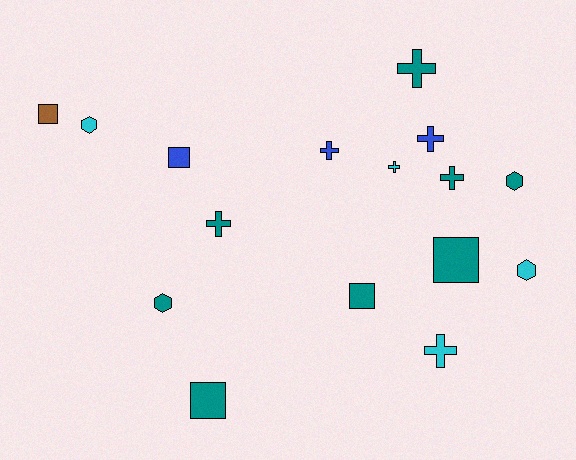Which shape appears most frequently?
Cross, with 7 objects.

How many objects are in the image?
There are 16 objects.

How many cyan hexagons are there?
There are 2 cyan hexagons.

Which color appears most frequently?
Teal, with 8 objects.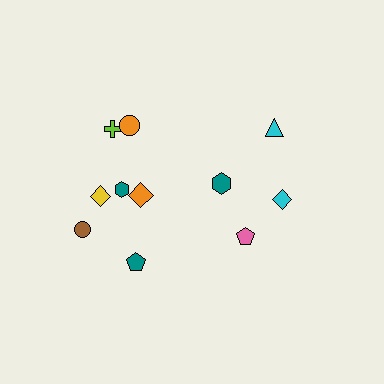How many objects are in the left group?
There are 7 objects.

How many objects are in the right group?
There are 4 objects.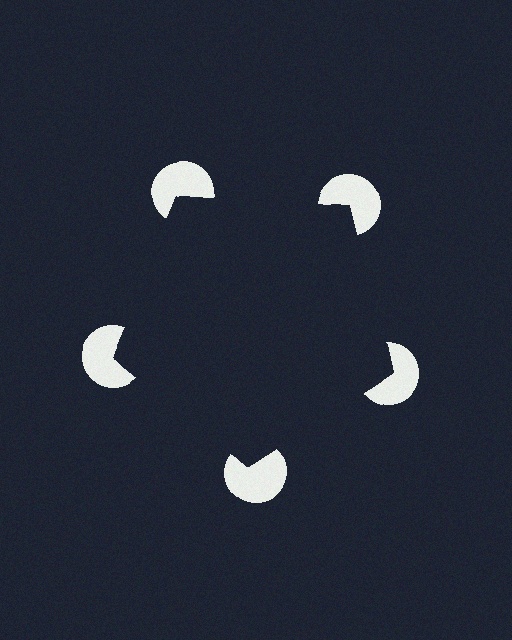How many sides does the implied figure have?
5 sides.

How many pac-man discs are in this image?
There are 5 — one at each vertex of the illusory pentagon.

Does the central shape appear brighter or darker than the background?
It typically appears slightly darker than the background, even though no actual brightness change is drawn.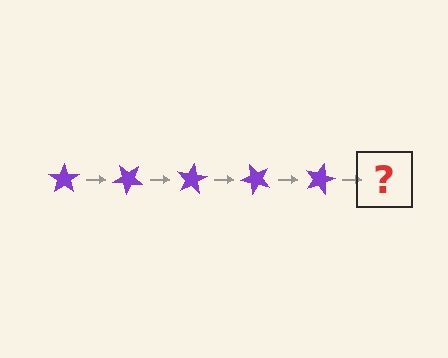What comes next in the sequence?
The next element should be a purple star rotated 200 degrees.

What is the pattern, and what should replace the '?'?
The pattern is that the star rotates 40 degrees each step. The '?' should be a purple star rotated 200 degrees.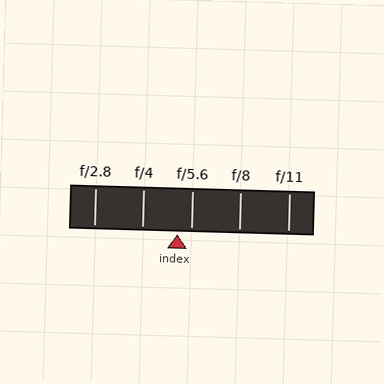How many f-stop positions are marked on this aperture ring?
There are 5 f-stop positions marked.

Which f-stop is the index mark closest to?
The index mark is closest to f/5.6.